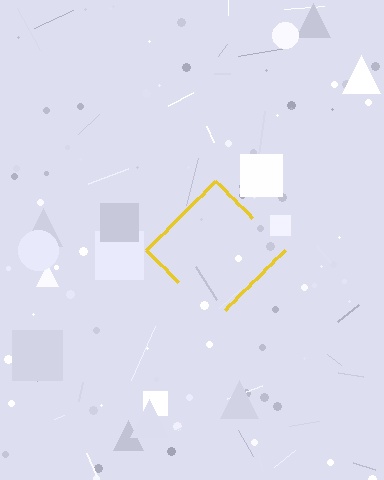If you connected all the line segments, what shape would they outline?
They would outline a diamond.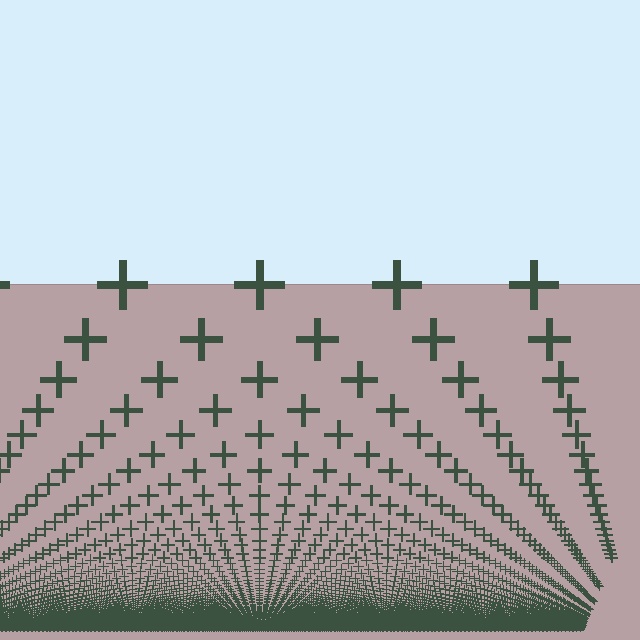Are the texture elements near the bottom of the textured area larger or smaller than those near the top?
Smaller. The gradient is inverted — elements near the bottom are smaller and denser.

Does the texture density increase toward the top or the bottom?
Density increases toward the bottom.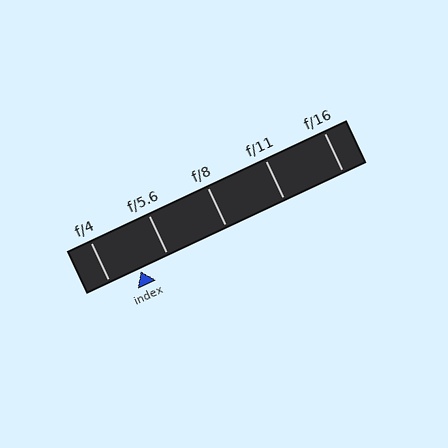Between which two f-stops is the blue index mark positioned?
The index mark is between f/4 and f/5.6.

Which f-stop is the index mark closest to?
The index mark is closest to f/5.6.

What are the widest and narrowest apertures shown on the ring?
The widest aperture shown is f/4 and the narrowest is f/16.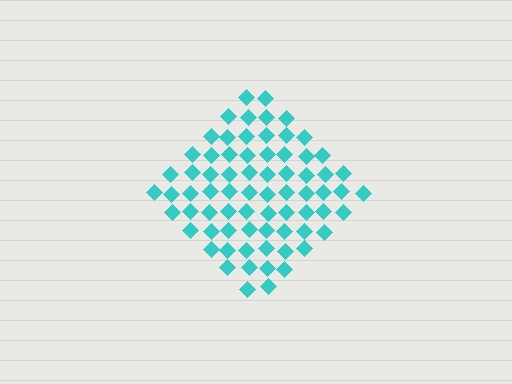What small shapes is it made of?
It is made of small diamonds.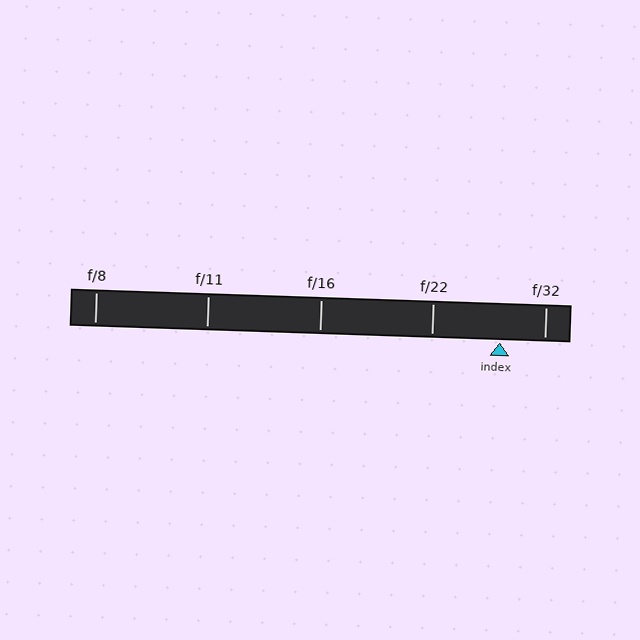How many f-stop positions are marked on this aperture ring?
There are 5 f-stop positions marked.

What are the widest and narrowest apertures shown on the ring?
The widest aperture shown is f/8 and the narrowest is f/32.